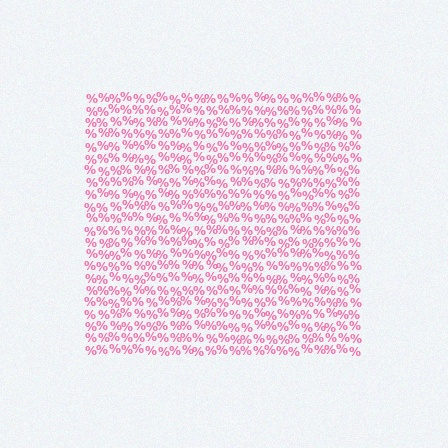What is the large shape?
The large shape is a square.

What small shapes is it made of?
It is made of small percent signs.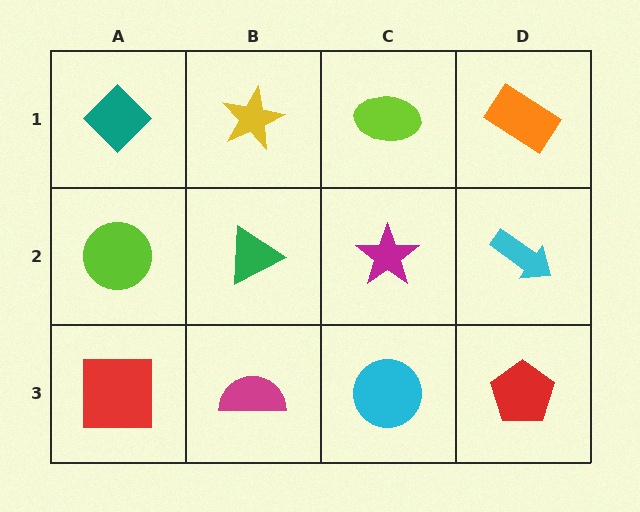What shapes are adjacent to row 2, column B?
A yellow star (row 1, column B), a magenta semicircle (row 3, column B), a lime circle (row 2, column A), a magenta star (row 2, column C).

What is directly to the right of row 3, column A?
A magenta semicircle.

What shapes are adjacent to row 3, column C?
A magenta star (row 2, column C), a magenta semicircle (row 3, column B), a red pentagon (row 3, column D).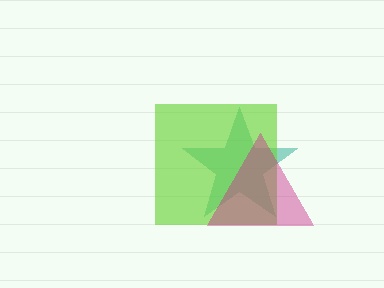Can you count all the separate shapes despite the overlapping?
Yes, there are 3 separate shapes.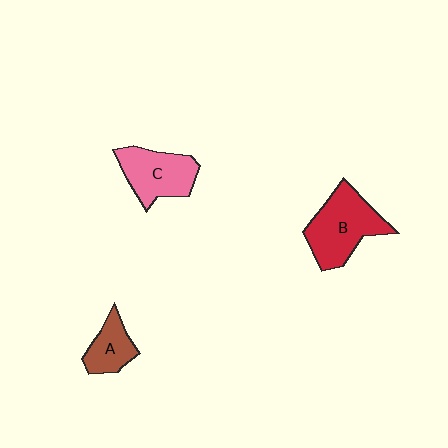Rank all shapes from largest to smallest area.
From largest to smallest: B (red), C (pink), A (brown).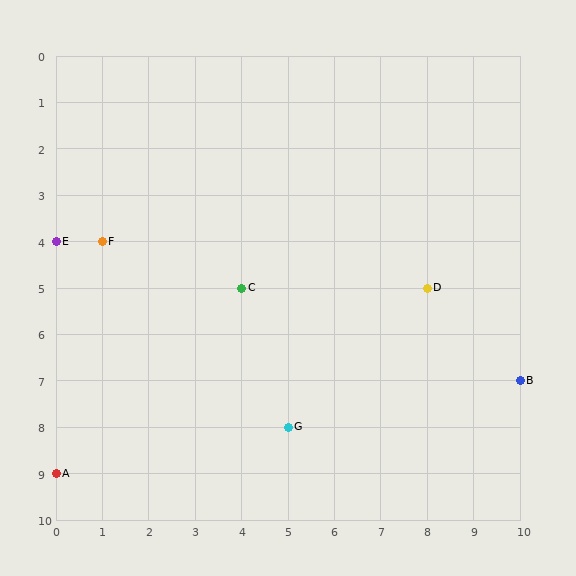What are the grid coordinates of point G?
Point G is at grid coordinates (5, 8).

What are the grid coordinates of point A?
Point A is at grid coordinates (0, 9).